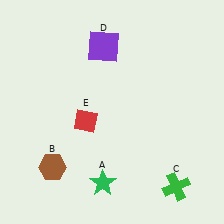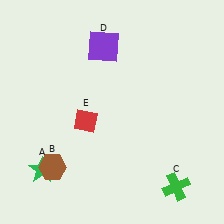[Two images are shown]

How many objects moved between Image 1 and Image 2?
1 object moved between the two images.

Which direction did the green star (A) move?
The green star (A) moved left.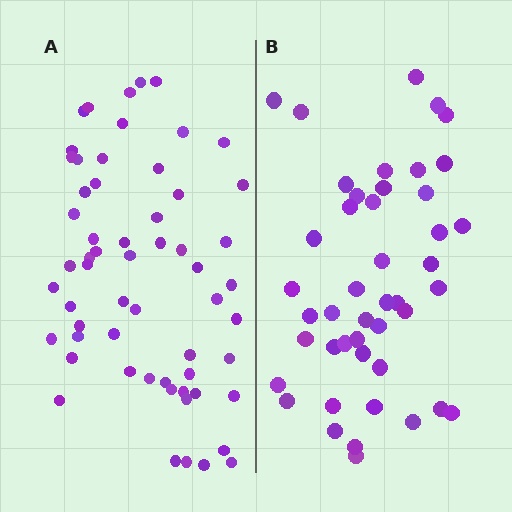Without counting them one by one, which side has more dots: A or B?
Region A (the left region) has more dots.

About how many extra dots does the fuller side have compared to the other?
Region A has approximately 15 more dots than region B.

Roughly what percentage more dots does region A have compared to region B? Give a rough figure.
About 30% more.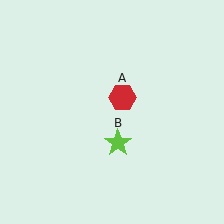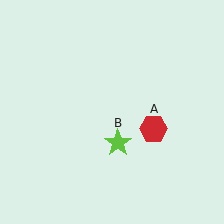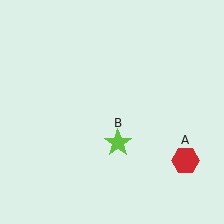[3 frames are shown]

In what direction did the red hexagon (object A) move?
The red hexagon (object A) moved down and to the right.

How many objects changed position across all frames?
1 object changed position: red hexagon (object A).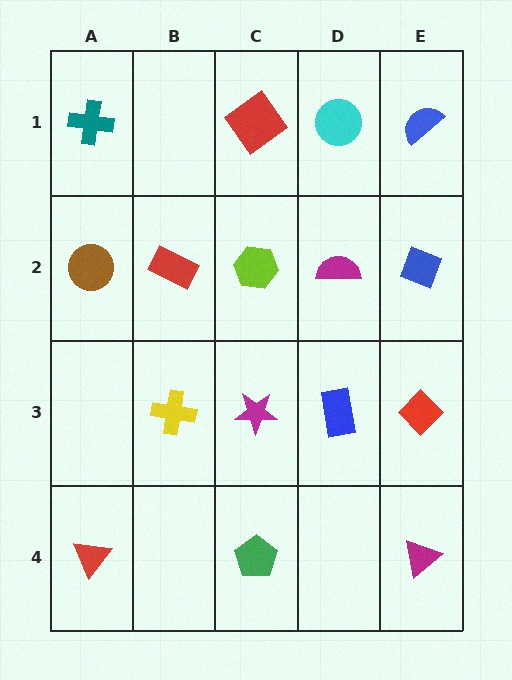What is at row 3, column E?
A red diamond.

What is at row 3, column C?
A magenta star.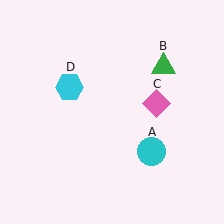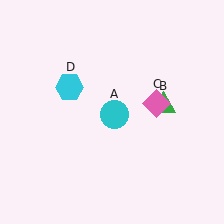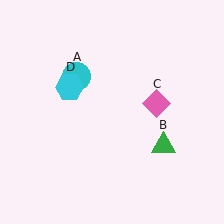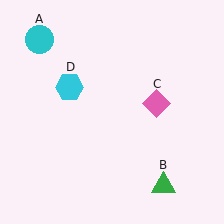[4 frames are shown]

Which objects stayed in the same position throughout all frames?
Pink diamond (object C) and cyan hexagon (object D) remained stationary.